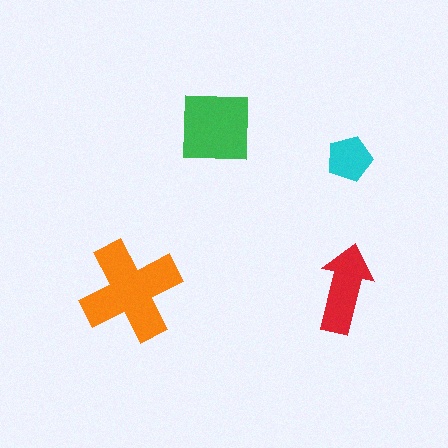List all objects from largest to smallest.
The orange cross, the green square, the red arrow, the cyan pentagon.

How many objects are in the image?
There are 4 objects in the image.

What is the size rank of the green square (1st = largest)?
2nd.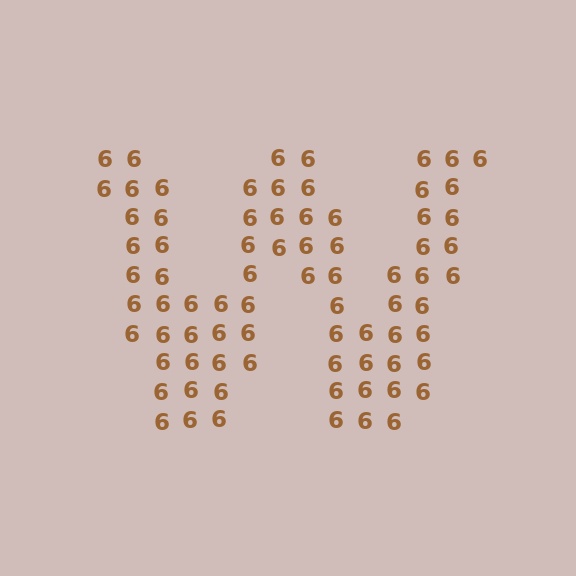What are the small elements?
The small elements are digit 6's.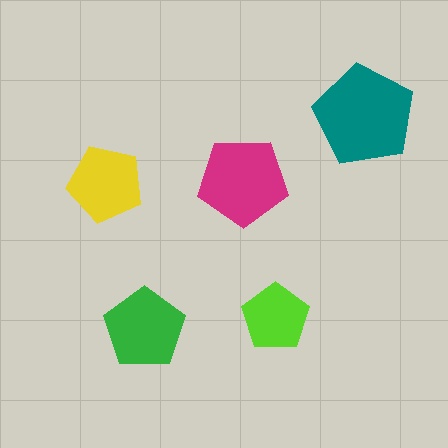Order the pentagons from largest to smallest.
the teal one, the magenta one, the green one, the yellow one, the lime one.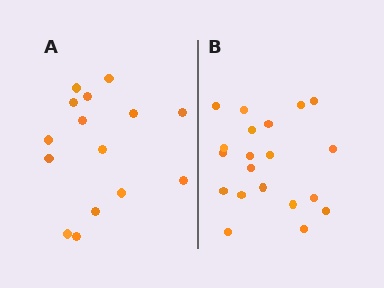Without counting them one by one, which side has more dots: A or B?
Region B (the right region) has more dots.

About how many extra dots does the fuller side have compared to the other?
Region B has about 5 more dots than region A.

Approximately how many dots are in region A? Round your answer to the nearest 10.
About 20 dots. (The exact count is 15, which rounds to 20.)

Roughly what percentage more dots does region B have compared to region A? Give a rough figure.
About 35% more.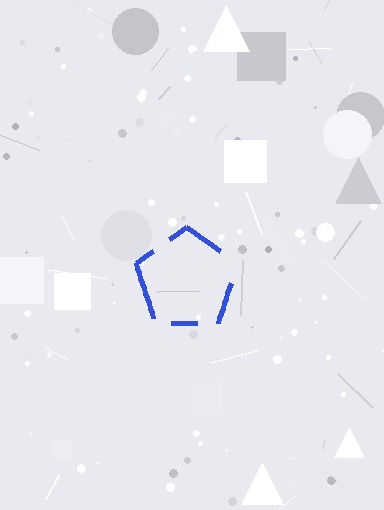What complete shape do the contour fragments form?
The contour fragments form a pentagon.